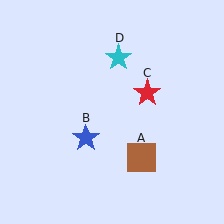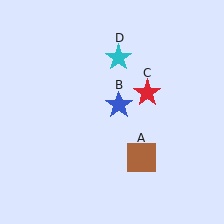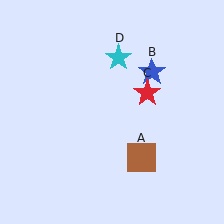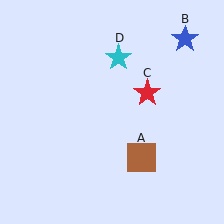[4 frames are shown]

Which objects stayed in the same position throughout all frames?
Brown square (object A) and red star (object C) and cyan star (object D) remained stationary.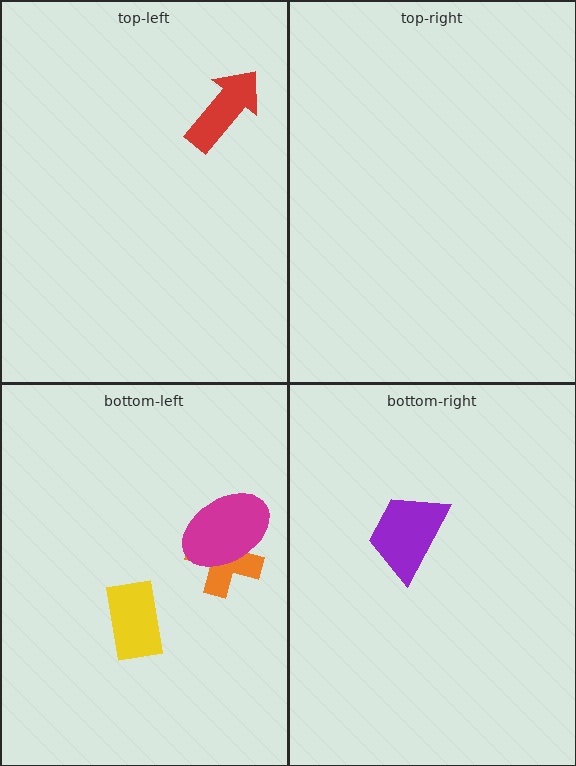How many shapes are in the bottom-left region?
3.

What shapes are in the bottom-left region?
The yellow rectangle, the orange cross, the magenta ellipse.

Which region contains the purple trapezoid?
The bottom-right region.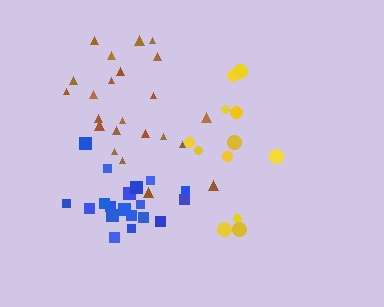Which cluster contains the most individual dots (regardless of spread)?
Brown (23).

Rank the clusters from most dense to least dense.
blue, brown, yellow.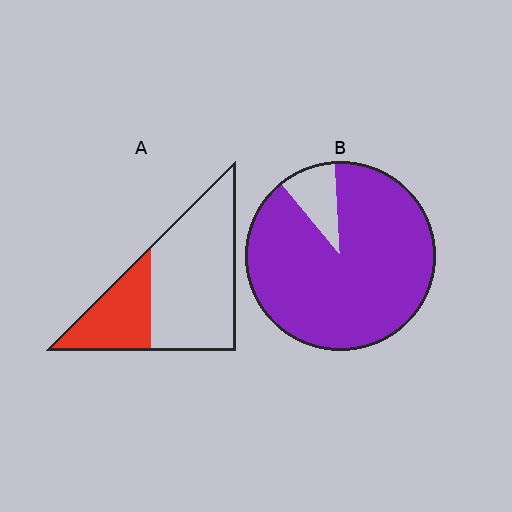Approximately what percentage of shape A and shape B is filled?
A is approximately 30% and B is approximately 90%.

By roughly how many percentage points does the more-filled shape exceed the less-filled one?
By roughly 60 percentage points (B over A).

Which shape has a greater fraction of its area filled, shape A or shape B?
Shape B.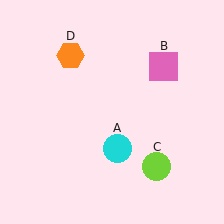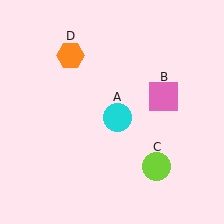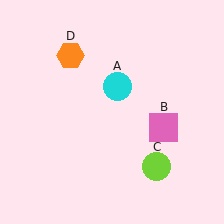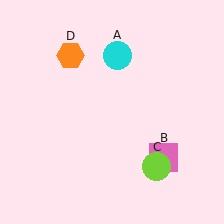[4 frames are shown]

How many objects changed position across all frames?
2 objects changed position: cyan circle (object A), pink square (object B).